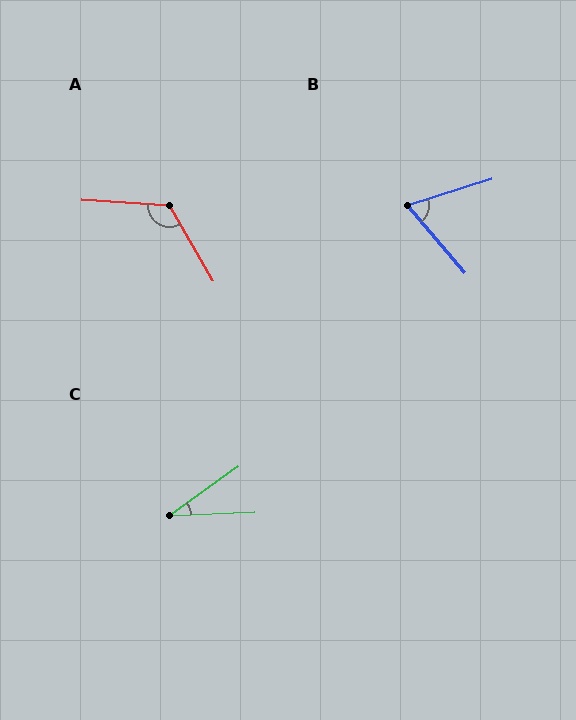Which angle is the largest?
A, at approximately 124 degrees.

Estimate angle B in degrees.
Approximately 67 degrees.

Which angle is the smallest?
C, at approximately 33 degrees.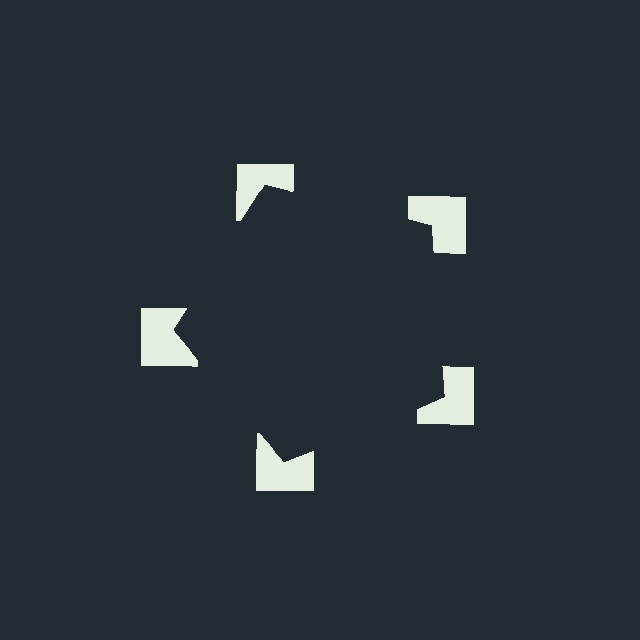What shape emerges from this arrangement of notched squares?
An illusory pentagon — its edges are inferred from the aligned wedge cuts in the notched squares, not physically drawn.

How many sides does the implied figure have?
5 sides.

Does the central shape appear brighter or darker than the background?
It typically appears slightly darker than the background, even though no actual brightness change is drawn.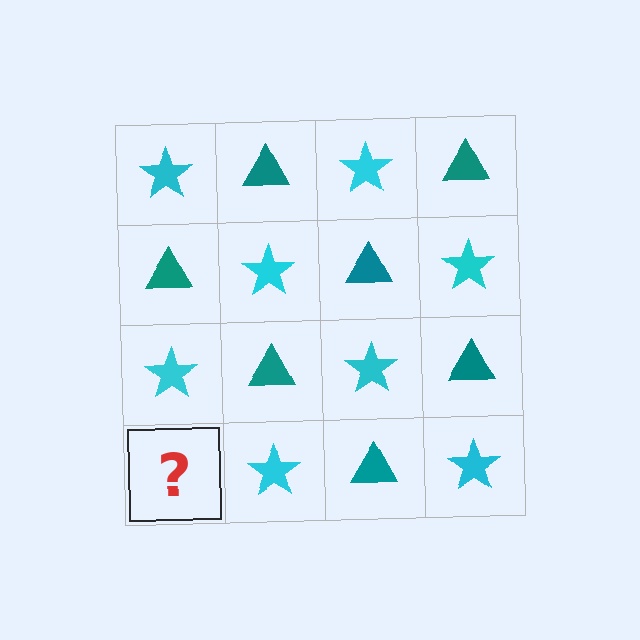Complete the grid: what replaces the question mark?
The question mark should be replaced with a teal triangle.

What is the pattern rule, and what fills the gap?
The rule is that it alternates cyan star and teal triangle in a checkerboard pattern. The gap should be filled with a teal triangle.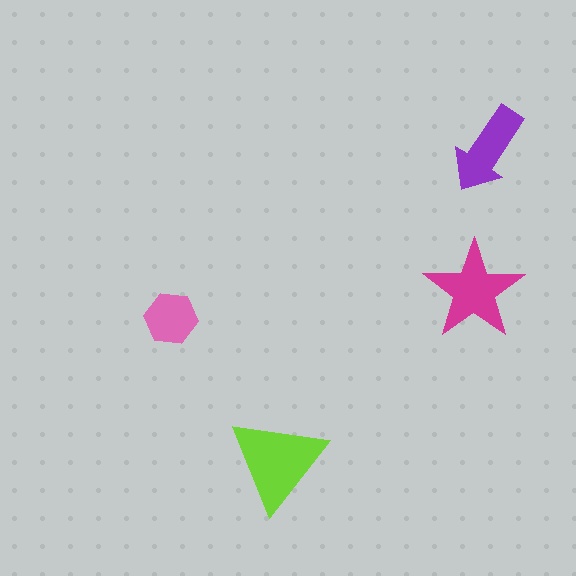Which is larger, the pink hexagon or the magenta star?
The magenta star.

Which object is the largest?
The lime triangle.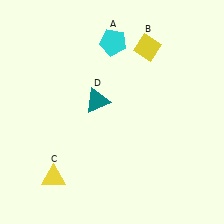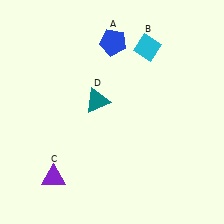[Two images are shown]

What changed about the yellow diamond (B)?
In Image 1, B is yellow. In Image 2, it changed to cyan.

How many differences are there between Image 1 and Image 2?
There are 3 differences between the two images.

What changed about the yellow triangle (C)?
In Image 1, C is yellow. In Image 2, it changed to purple.